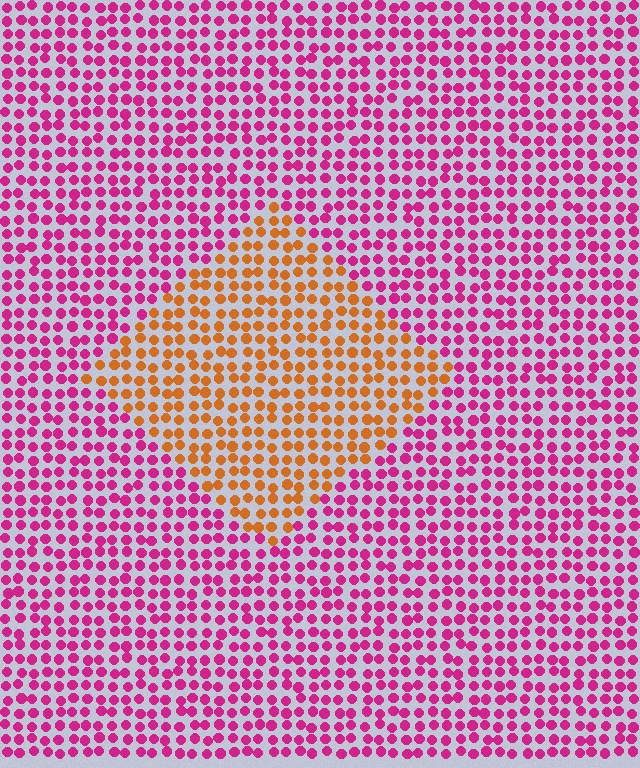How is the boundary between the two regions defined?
The boundary is defined purely by a slight shift in hue (about 62 degrees). Spacing, size, and orientation are identical on both sides.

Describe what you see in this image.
The image is filled with small magenta elements in a uniform arrangement. A diamond-shaped region is visible where the elements are tinted to a slightly different hue, forming a subtle color boundary.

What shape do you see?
I see a diamond.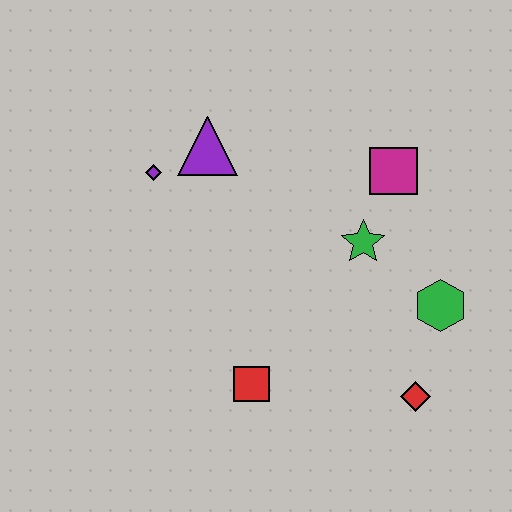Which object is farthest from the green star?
The purple diamond is farthest from the green star.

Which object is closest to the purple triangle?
The purple diamond is closest to the purple triangle.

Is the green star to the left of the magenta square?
Yes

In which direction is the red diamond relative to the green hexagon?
The red diamond is below the green hexagon.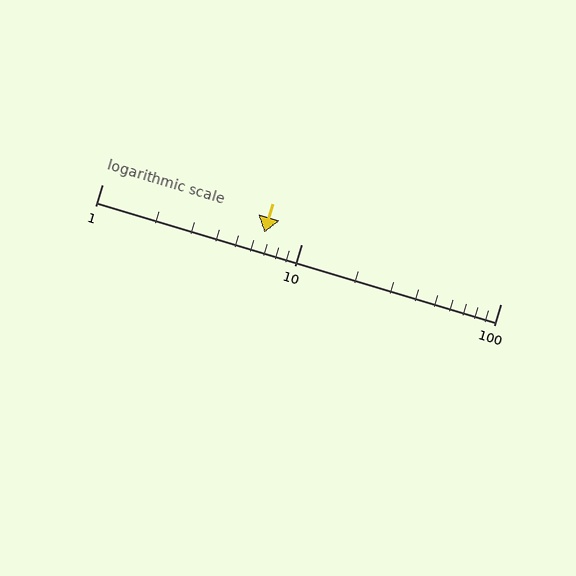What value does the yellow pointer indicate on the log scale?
The pointer indicates approximately 6.5.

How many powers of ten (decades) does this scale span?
The scale spans 2 decades, from 1 to 100.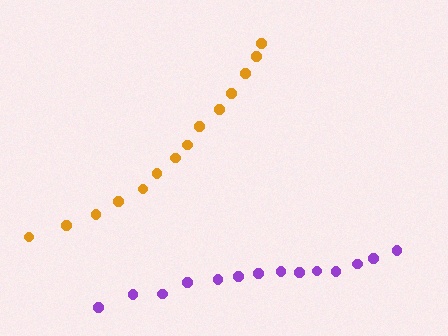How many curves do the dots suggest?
There are 2 distinct paths.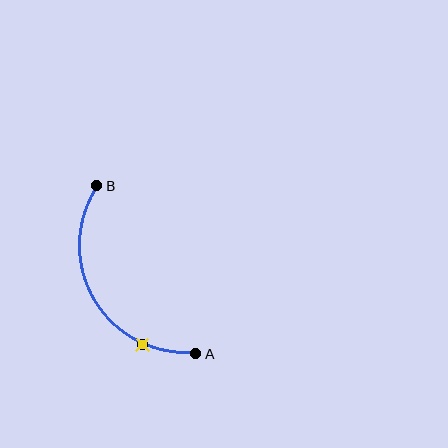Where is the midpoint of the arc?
The arc midpoint is the point on the curve farthest from the straight line joining A and B. It sits to the left of that line.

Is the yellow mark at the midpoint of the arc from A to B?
No. The yellow mark lies on the arc but is closer to endpoint A. The arc midpoint would be at the point on the curve equidistant along the arc from both A and B.